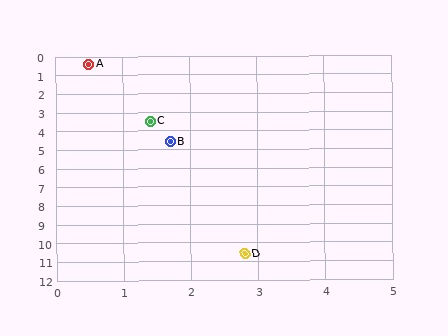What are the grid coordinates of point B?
Point B is at approximately (1.7, 4.6).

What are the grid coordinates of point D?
Point D is at approximately (2.8, 10.6).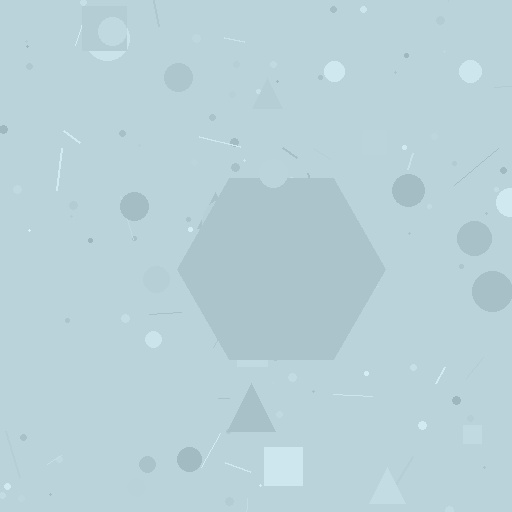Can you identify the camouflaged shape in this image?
The camouflaged shape is a hexagon.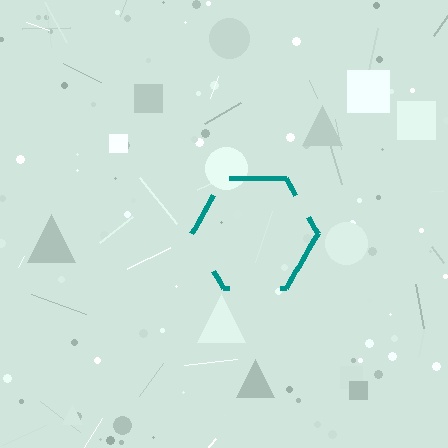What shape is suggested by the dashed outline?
The dashed outline suggests a hexagon.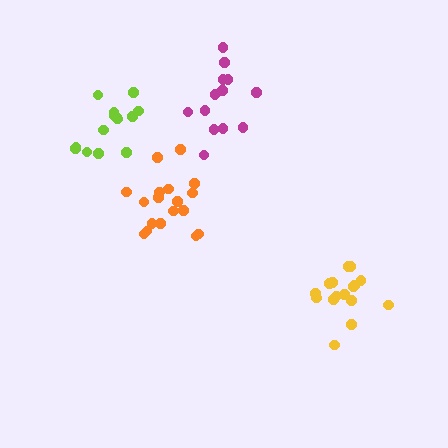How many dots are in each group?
Group 1: 13 dots, Group 2: 19 dots, Group 3: 16 dots, Group 4: 14 dots (62 total).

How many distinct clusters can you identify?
There are 4 distinct clusters.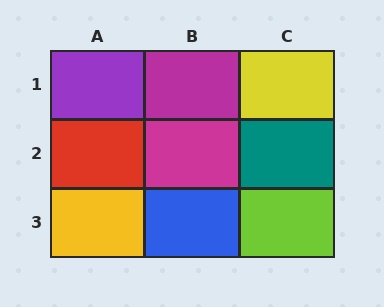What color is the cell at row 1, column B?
Magenta.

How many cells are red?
1 cell is red.